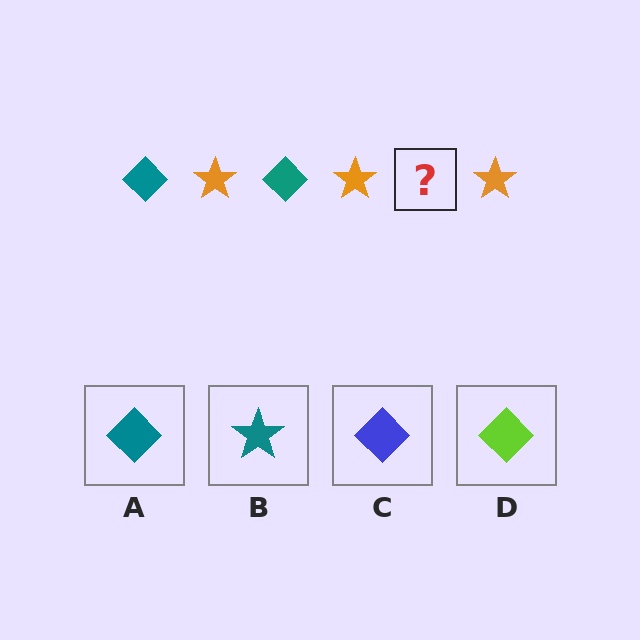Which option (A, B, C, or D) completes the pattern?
A.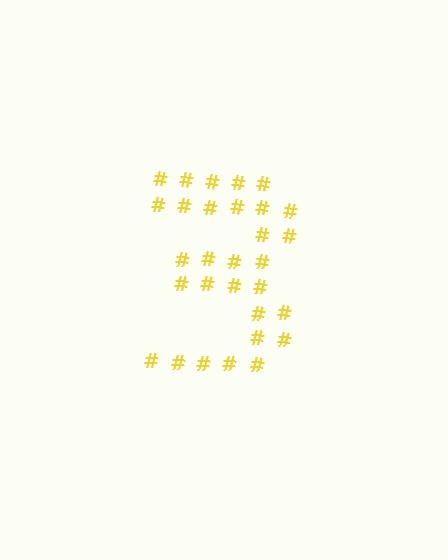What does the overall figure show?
The overall figure shows the digit 3.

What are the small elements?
The small elements are hash symbols.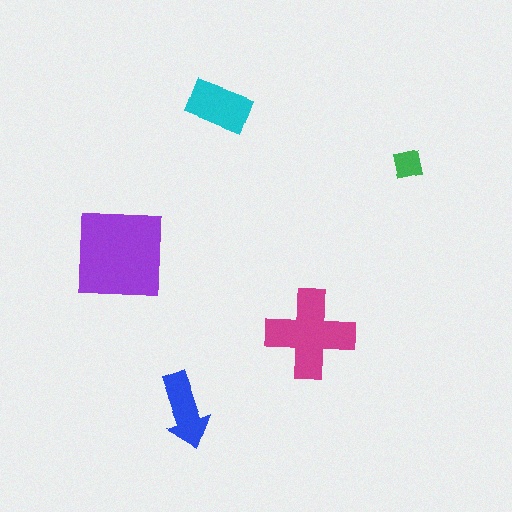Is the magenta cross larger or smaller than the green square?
Larger.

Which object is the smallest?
The green square.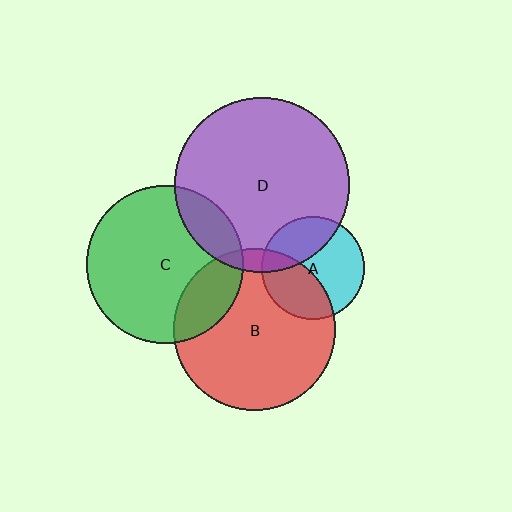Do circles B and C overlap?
Yes.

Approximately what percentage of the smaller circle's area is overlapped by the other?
Approximately 20%.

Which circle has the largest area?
Circle D (purple).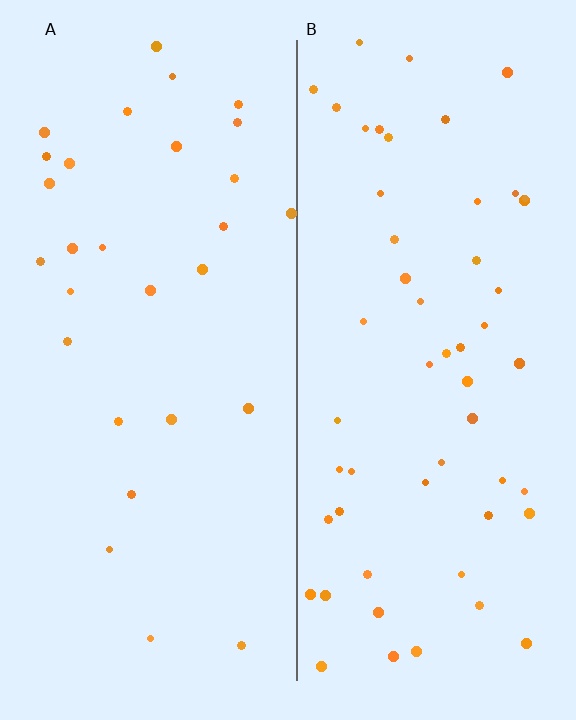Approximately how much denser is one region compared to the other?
Approximately 1.9× — region B over region A.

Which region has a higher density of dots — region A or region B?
B (the right).